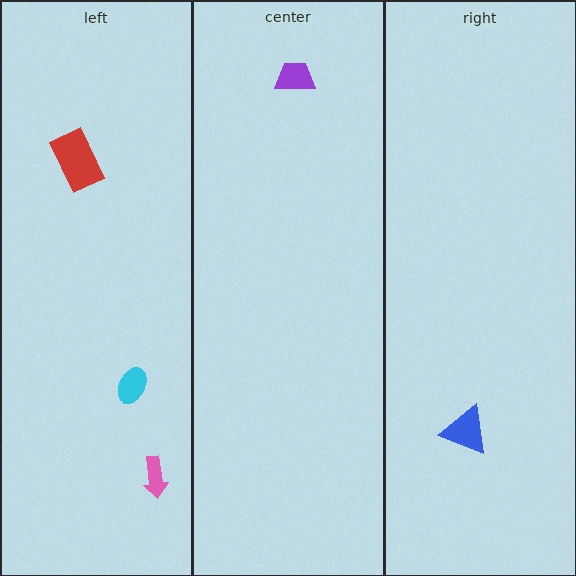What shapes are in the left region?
The cyan ellipse, the red rectangle, the pink arrow.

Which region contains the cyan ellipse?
The left region.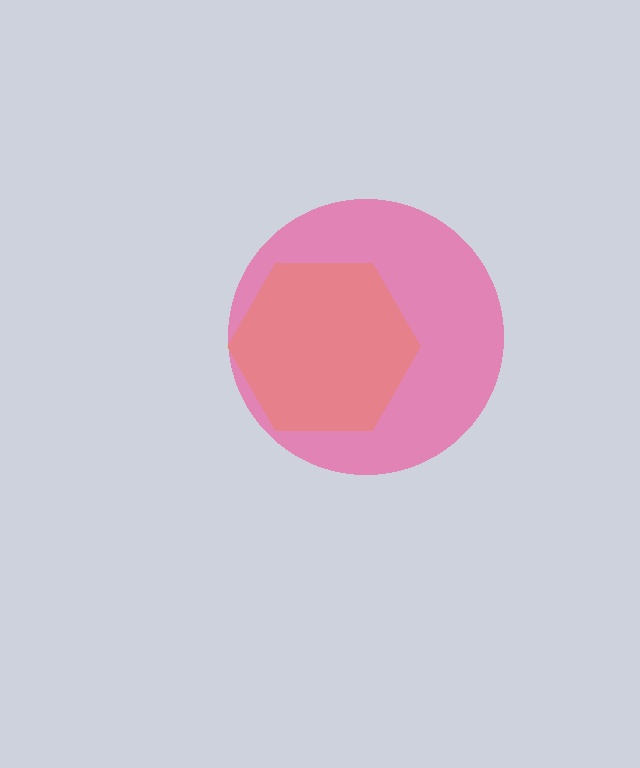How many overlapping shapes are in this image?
There are 2 overlapping shapes in the image.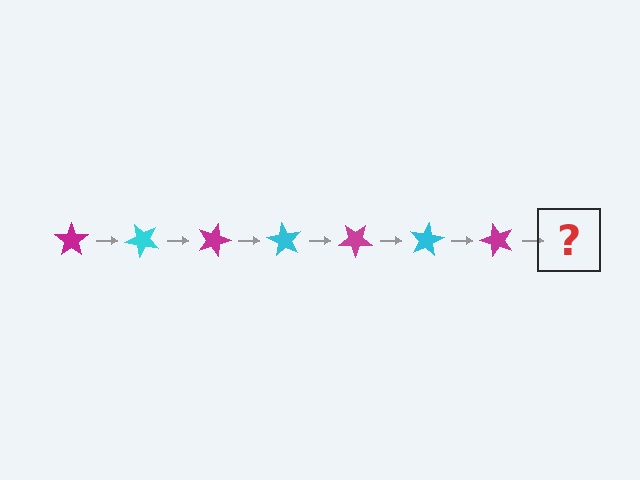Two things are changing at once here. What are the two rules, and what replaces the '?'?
The two rules are that it rotates 45 degrees each step and the color cycles through magenta and cyan. The '?' should be a cyan star, rotated 315 degrees from the start.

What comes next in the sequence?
The next element should be a cyan star, rotated 315 degrees from the start.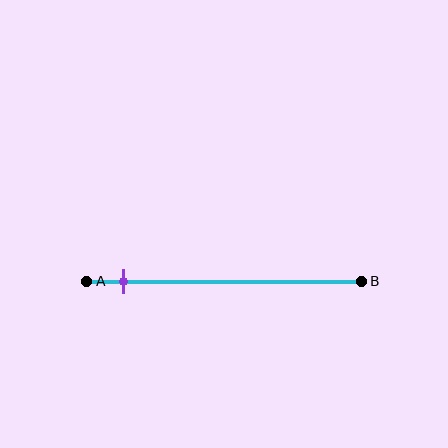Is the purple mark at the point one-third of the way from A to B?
No, the mark is at about 15% from A, not at the 33% one-third point.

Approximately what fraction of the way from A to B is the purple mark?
The purple mark is approximately 15% of the way from A to B.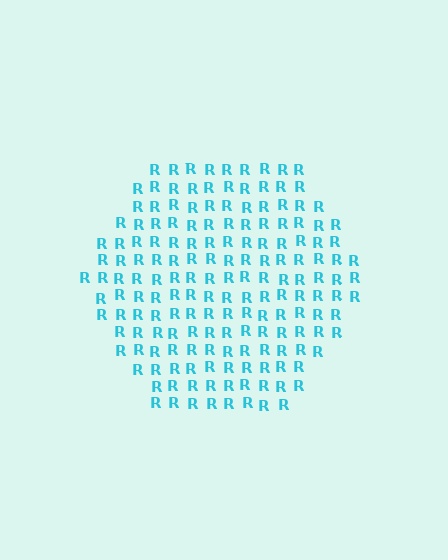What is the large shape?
The large shape is a hexagon.